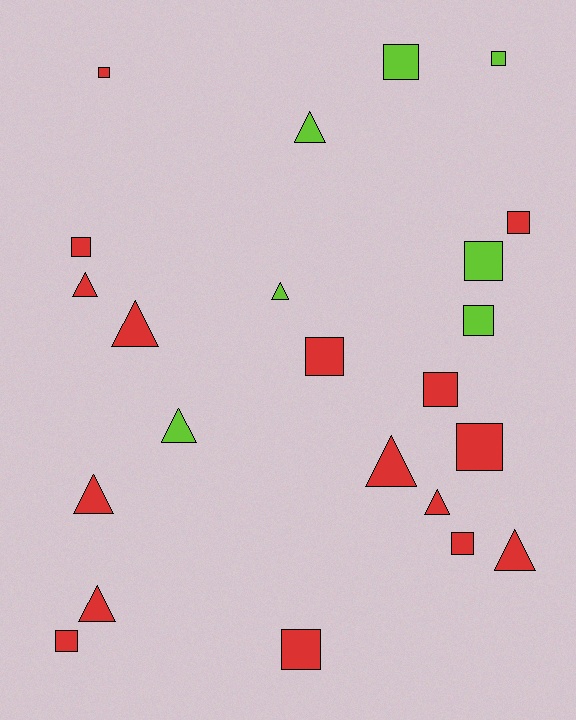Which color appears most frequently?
Red, with 16 objects.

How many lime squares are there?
There are 4 lime squares.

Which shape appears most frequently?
Square, with 13 objects.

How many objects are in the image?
There are 23 objects.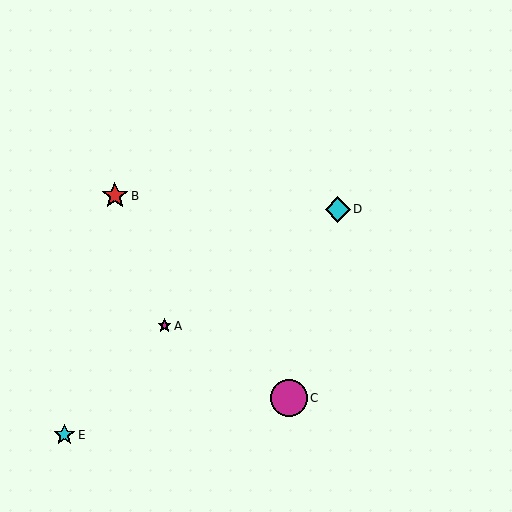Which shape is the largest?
The magenta circle (labeled C) is the largest.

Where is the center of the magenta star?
The center of the magenta star is at (165, 326).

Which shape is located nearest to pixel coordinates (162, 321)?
The magenta star (labeled A) at (165, 326) is nearest to that location.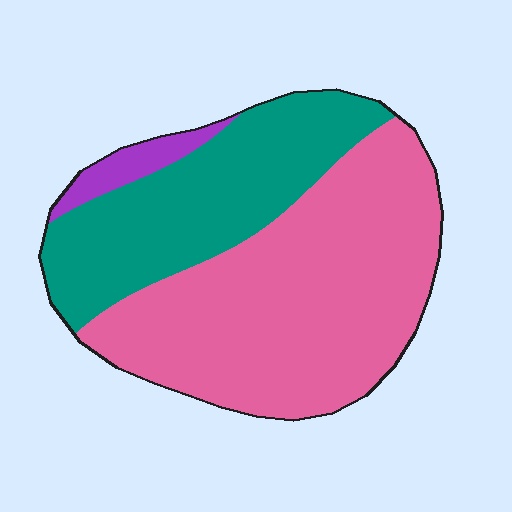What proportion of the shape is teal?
Teal covers about 35% of the shape.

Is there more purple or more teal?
Teal.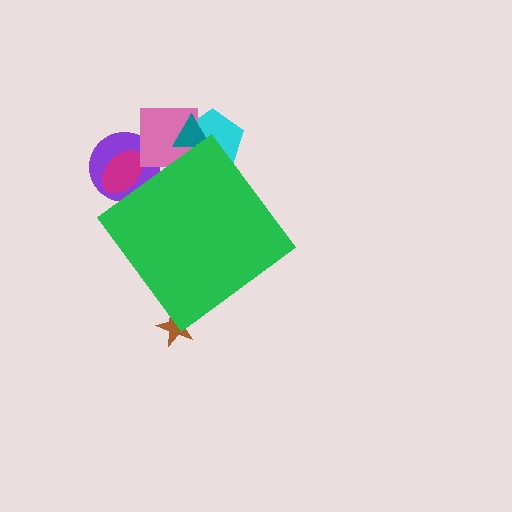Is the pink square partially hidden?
Yes, the pink square is partially hidden behind the green diamond.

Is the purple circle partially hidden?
Yes, the purple circle is partially hidden behind the green diamond.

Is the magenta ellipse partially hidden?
Yes, the magenta ellipse is partially hidden behind the green diamond.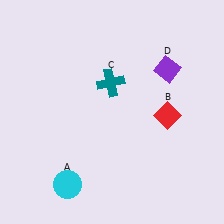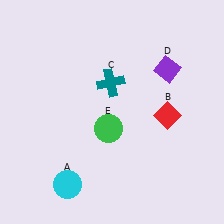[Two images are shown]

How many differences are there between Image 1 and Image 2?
There is 1 difference between the two images.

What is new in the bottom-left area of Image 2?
A green circle (E) was added in the bottom-left area of Image 2.